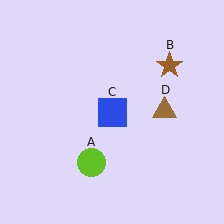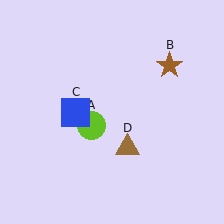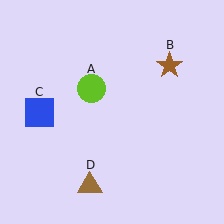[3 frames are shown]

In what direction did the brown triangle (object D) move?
The brown triangle (object D) moved down and to the left.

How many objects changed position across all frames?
3 objects changed position: lime circle (object A), blue square (object C), brown triangle (object D).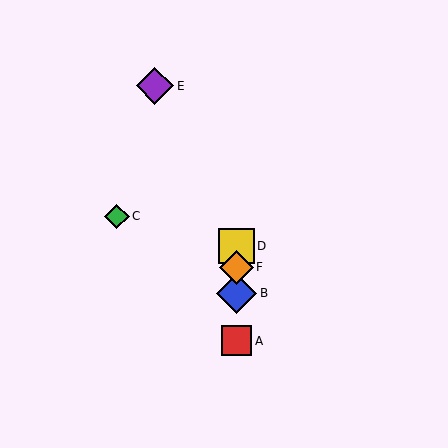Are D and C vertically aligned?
No, D is at x≈236 and C is at x≈117.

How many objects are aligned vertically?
4 objects (A, B, D, F) are aligned vertically.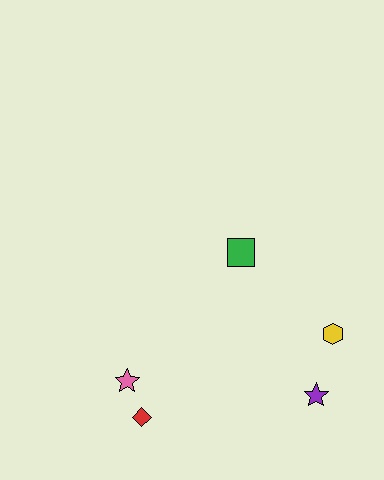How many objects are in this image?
There are 5 objects.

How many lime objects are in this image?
There are no lime objects.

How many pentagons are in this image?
There are no pentagons.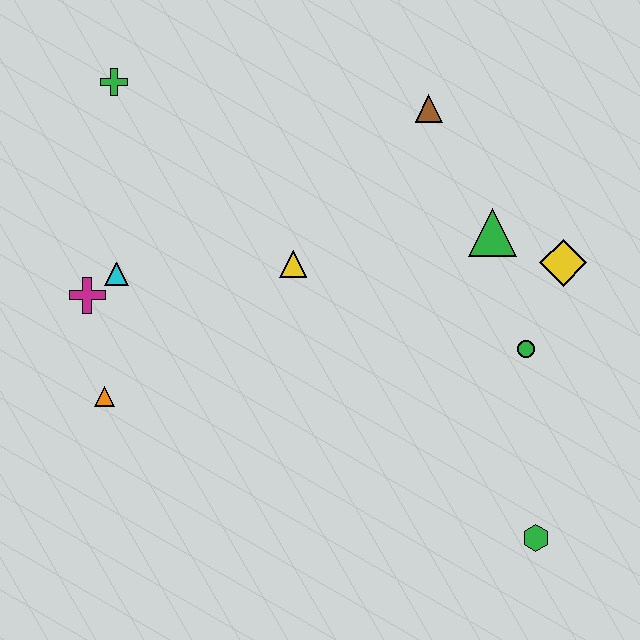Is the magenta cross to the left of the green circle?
Yes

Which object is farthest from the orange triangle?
The yellow diamond is farthest from the orange triangle.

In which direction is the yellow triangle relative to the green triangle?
The yellow triangle is to the left of the green triangle.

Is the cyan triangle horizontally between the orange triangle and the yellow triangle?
Yes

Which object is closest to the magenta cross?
The cyan triangle is closest to the magenta cross.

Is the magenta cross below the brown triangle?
Yes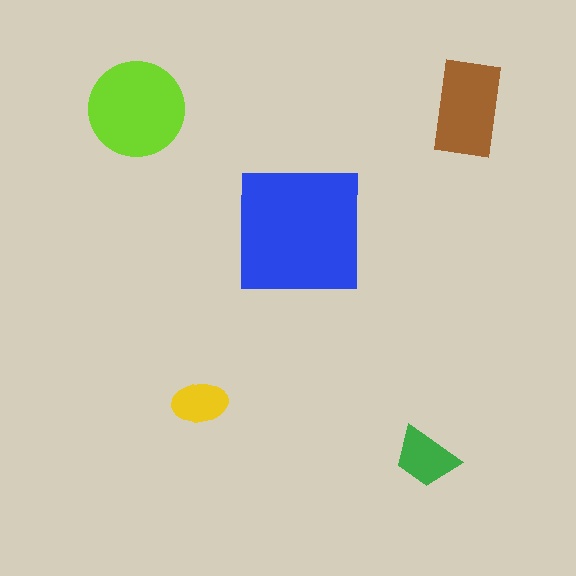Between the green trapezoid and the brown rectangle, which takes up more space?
The brown rectangle.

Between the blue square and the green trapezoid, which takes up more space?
The blue square.